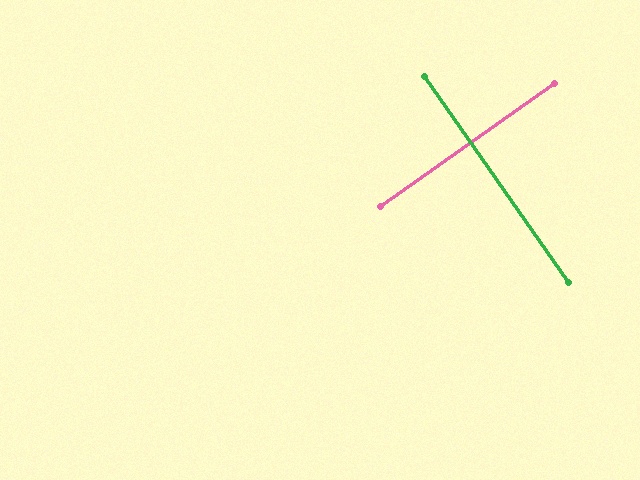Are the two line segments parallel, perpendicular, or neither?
Perpendicular — they meet at approximately 90°.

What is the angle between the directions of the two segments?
Approximately 90 degrees.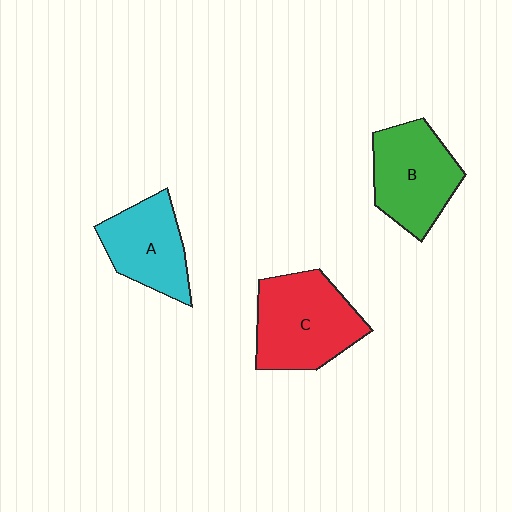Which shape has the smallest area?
Shape A (cyan).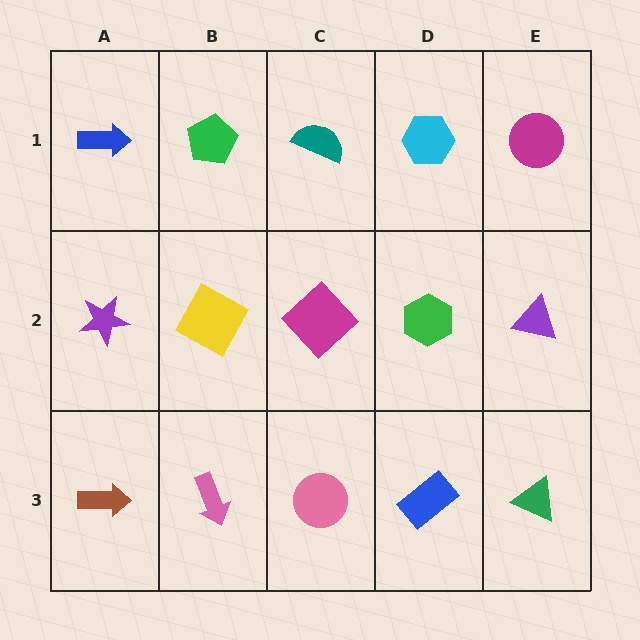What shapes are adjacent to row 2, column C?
A teal semicircle (row 1, column C), a pink circle (row 3, column C), a yellow square (row 2, column B), a green hexagon (row 2, column D).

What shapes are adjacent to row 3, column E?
A purple triangle (row 2, column E), a blue rectangle (row 3, column D).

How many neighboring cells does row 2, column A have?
3.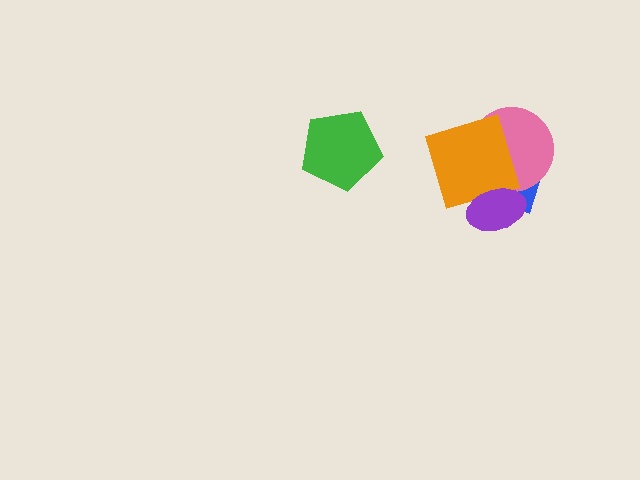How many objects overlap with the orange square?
3 objects overlap with the orange square.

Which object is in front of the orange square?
The purple ellipse is in front of the orange square.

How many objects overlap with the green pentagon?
0 objects overlap with the green pentagon.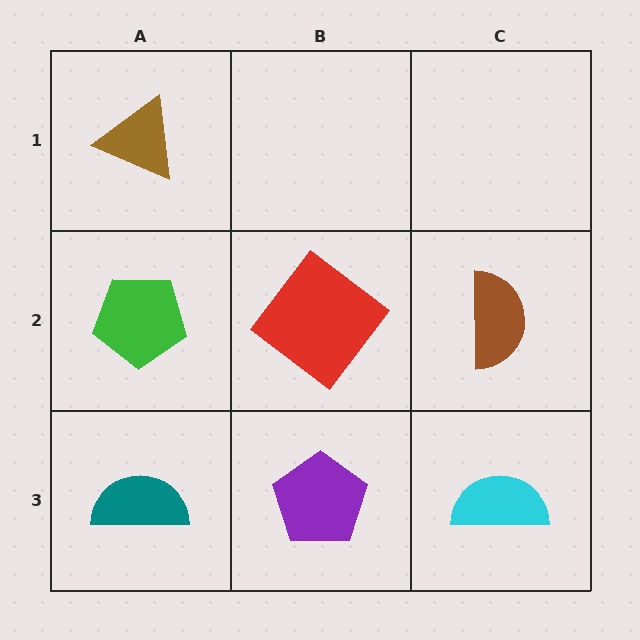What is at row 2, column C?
A brown semicircle.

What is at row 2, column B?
A red diamond.